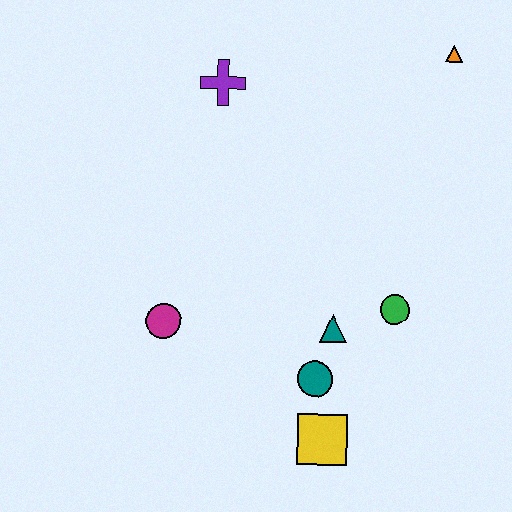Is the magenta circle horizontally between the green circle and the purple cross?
No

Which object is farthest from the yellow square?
The orange triangle is farthest from the yellow square.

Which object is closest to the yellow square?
The teal circle is closest to the yellow square.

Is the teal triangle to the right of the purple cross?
Yes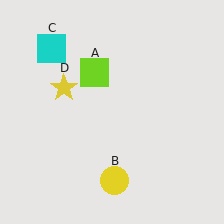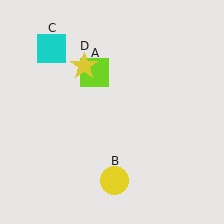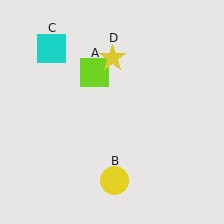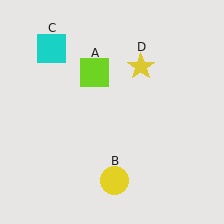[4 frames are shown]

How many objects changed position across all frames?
1 object changed position: yellow star (object D).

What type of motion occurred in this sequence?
The yellow star (object D) rotated clockwise around the center of the scene.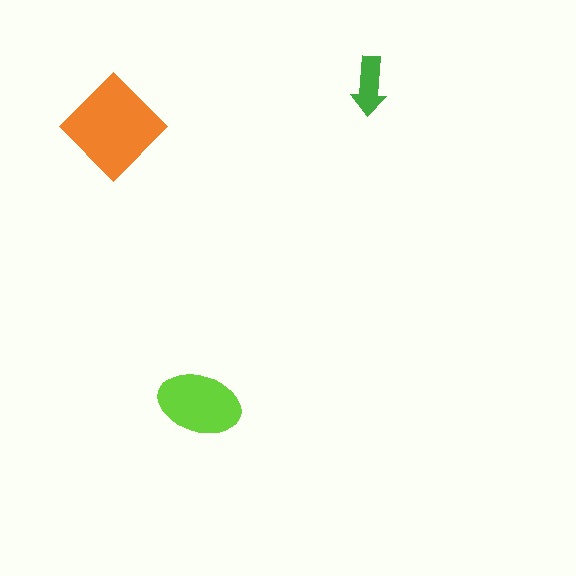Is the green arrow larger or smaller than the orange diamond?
Smaller.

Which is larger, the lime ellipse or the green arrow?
The lime ellipse.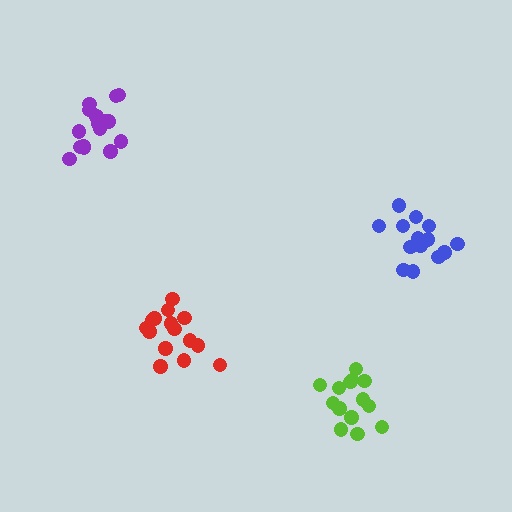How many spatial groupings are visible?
There are 4 spatial groupings.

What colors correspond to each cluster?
The clusters are colored: blue, red, purple, lime.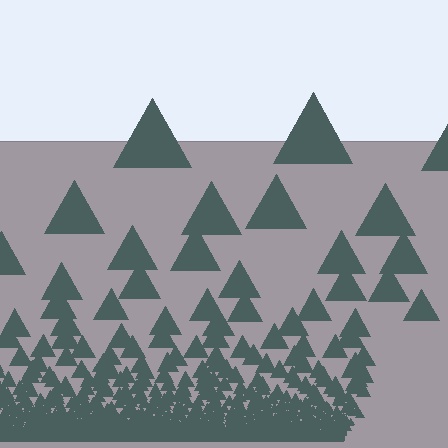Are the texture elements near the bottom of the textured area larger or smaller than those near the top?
Smaller. The gradient is inverted — elements near the bottom are smaller and denser.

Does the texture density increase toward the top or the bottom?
Density increases toward the bottom.